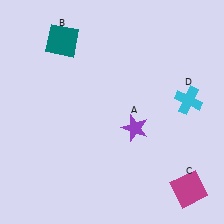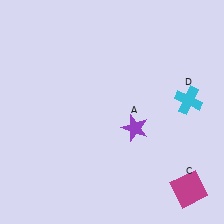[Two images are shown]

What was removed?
The teal square (B) was removed in Image 2.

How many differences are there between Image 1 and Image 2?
There is 1 difference between the two images.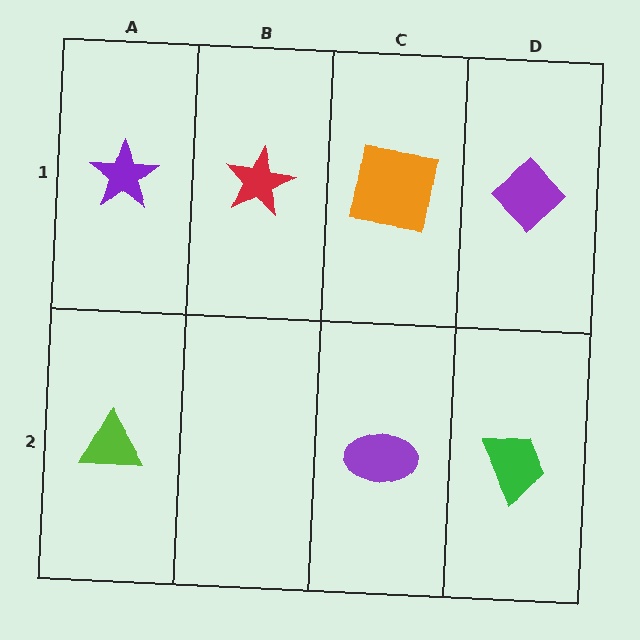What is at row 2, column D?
A green trapezoid.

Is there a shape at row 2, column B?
No, that cell is empty.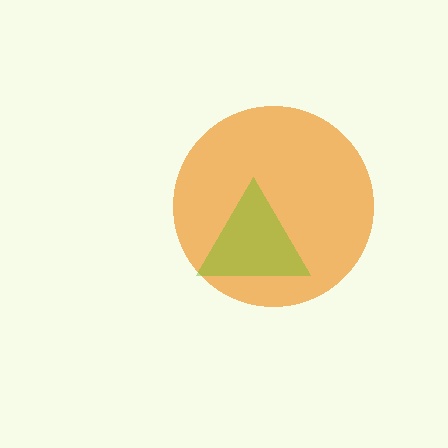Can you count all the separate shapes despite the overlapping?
Yes, there are 2 separate shapes.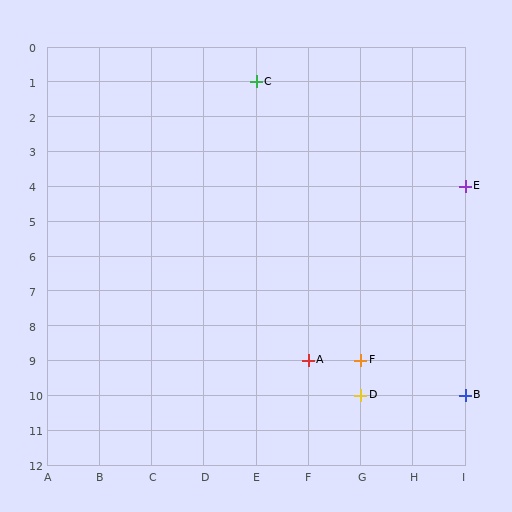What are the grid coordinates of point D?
Point D is at grid coordinates (G, 10).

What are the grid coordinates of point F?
Point F is at grid coordinates (G, 9).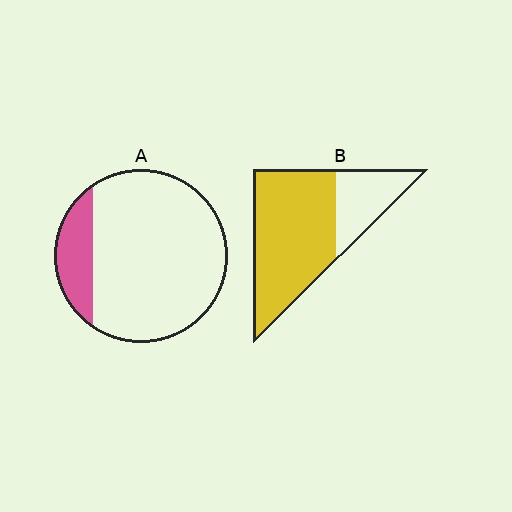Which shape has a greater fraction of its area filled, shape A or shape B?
Shape B.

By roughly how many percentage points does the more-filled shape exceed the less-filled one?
By roughly 55 percentage points (B over A).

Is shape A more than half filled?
No.